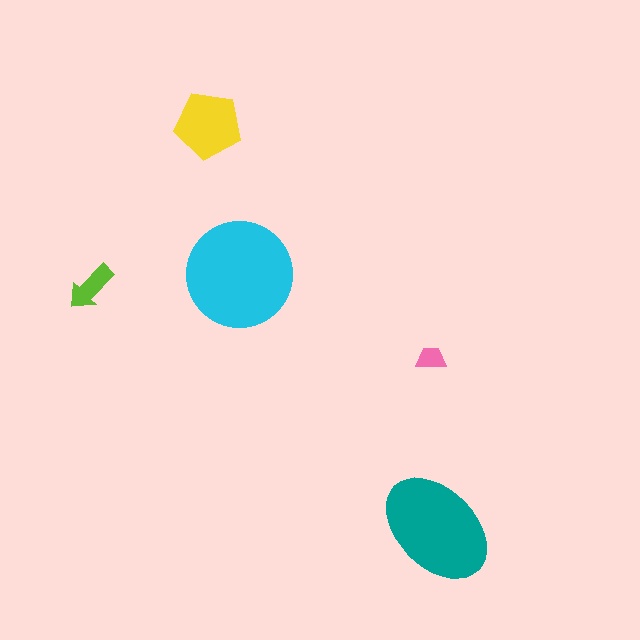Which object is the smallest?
The pink trapezoid.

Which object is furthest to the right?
The teal ellipse is rightmost.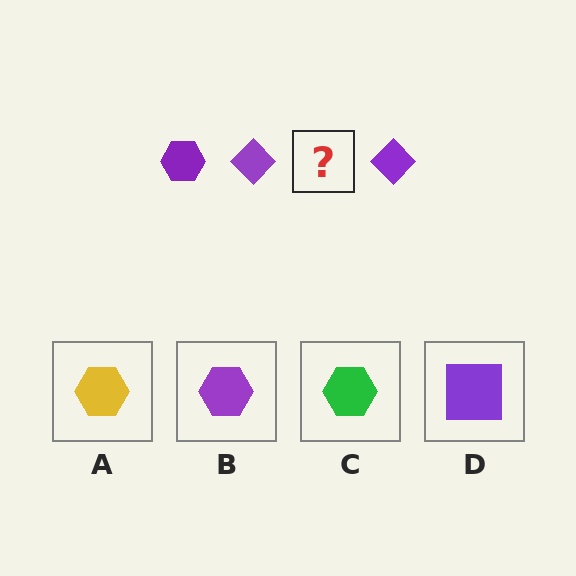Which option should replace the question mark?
Option B.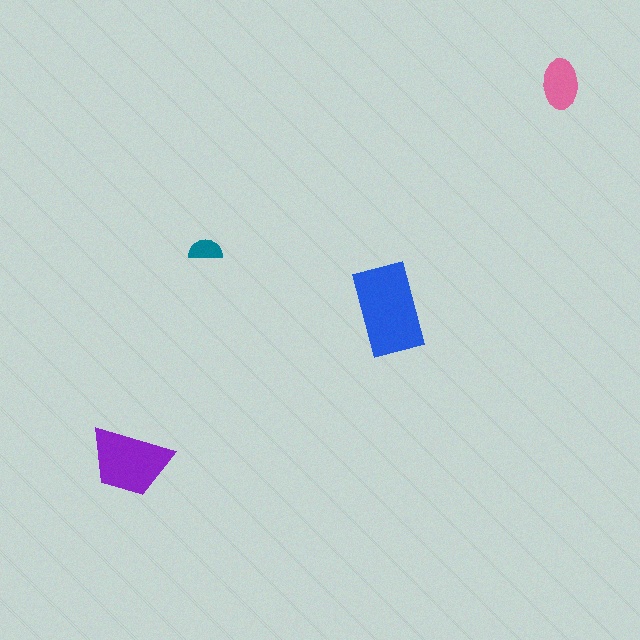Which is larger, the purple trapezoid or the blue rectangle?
The blue rectangle.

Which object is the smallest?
The teal semicircle.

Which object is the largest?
The blue rectangle.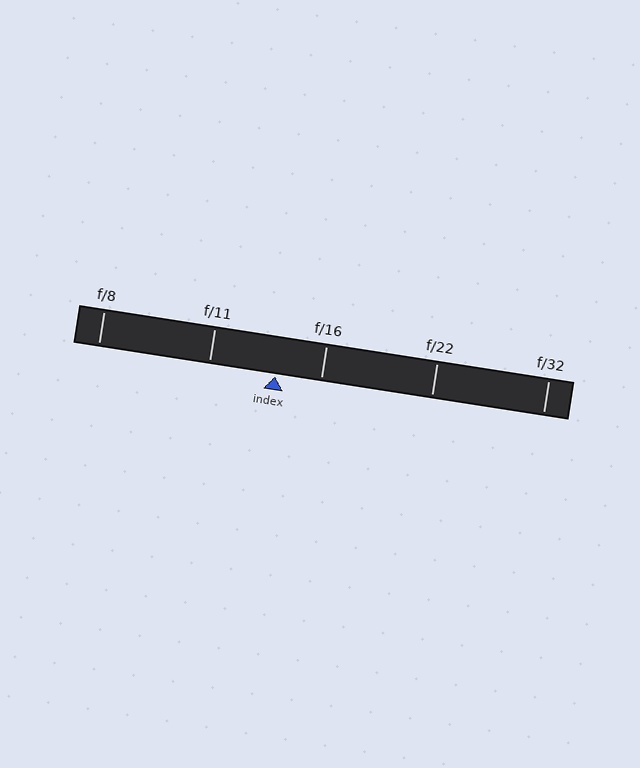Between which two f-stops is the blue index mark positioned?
The index mark is between f/11 and f/16.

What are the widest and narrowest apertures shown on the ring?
The widest aperture shown is f/8 and the narrowest is f/32.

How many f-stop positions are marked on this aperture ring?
There are 5 f-stop positions marked.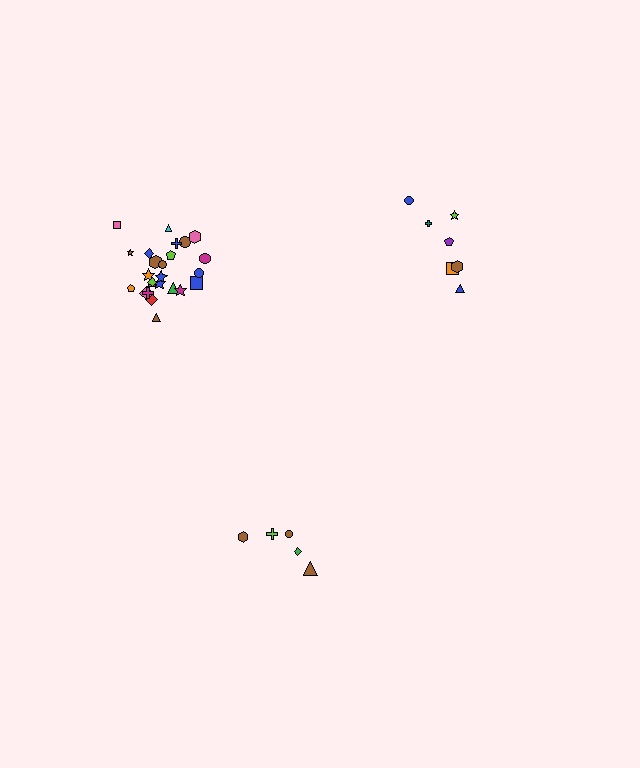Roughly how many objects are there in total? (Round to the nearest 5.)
Roughly 35 objects in total.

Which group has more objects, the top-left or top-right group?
The top-left group.